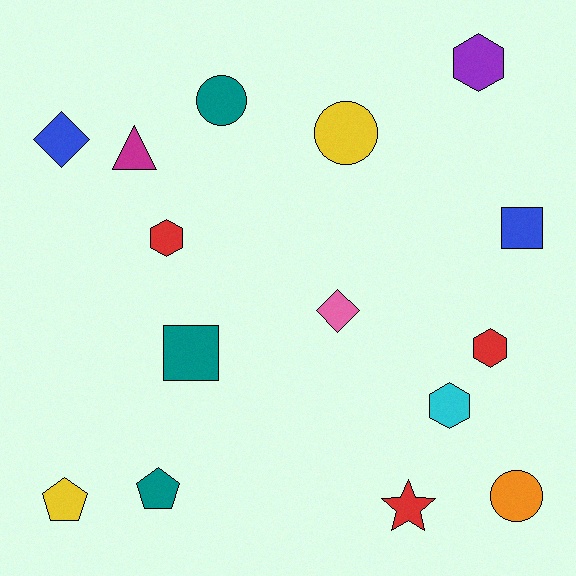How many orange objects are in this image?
There is 1 orange object.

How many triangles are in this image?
There is 1 triangle.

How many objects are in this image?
There are 15 objects.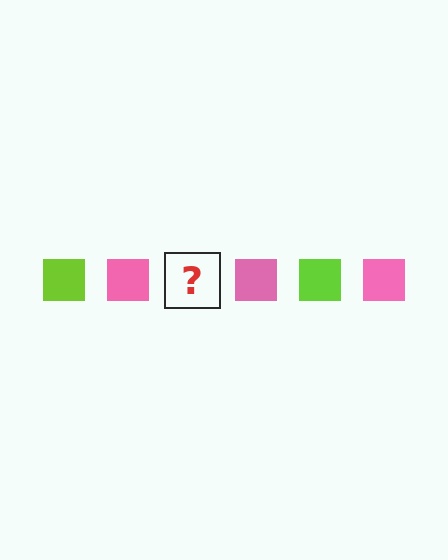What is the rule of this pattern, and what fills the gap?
The rule is that the pattern cycles through lime, pink squares. The gap should be filled with a lime square.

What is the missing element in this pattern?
The missing element is a lime square.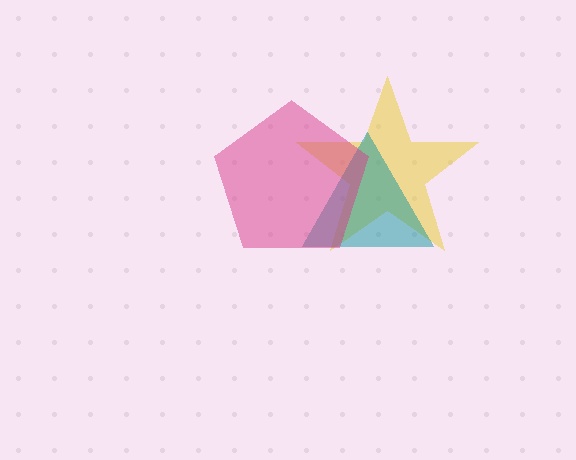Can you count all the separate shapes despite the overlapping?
Yes, there are 3 separate shapes.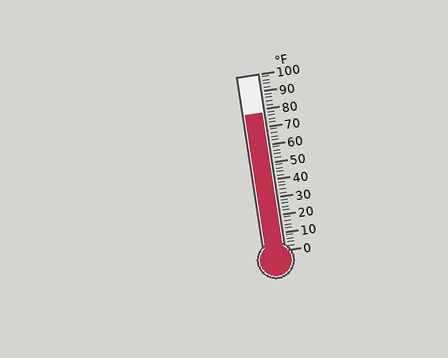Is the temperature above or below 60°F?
The temperature is above 60°F.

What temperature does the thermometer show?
The thermometer shows approximately 78°F.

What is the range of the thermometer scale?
The thermometer scale ranges from 0°F to 100°F.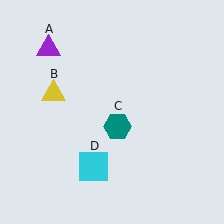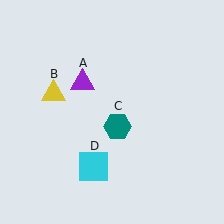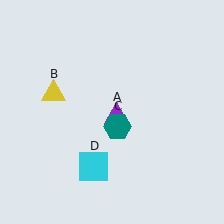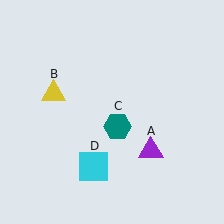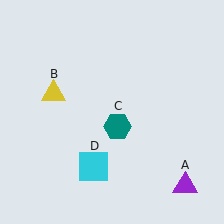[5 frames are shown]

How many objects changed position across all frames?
1 object changed position: purple triangle (object A).